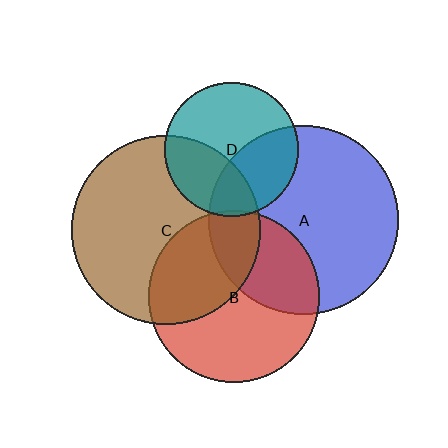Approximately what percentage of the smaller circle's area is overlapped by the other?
Approximately 5%.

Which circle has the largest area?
Circle A (blue).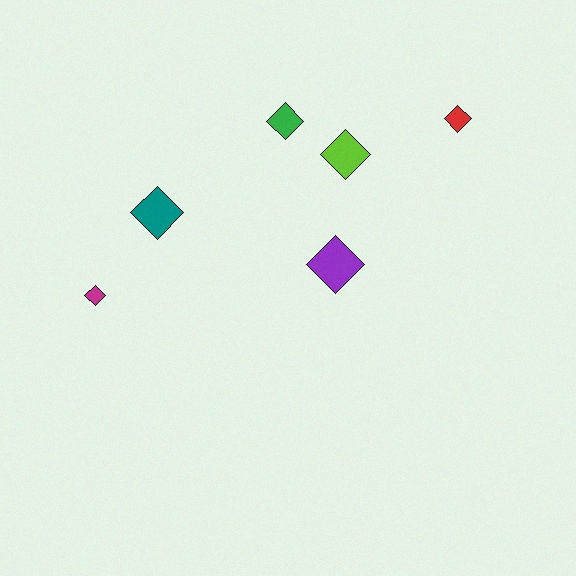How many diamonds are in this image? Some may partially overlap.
There are 6 diamonds.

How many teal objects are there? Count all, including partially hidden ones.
There is 1 teal object.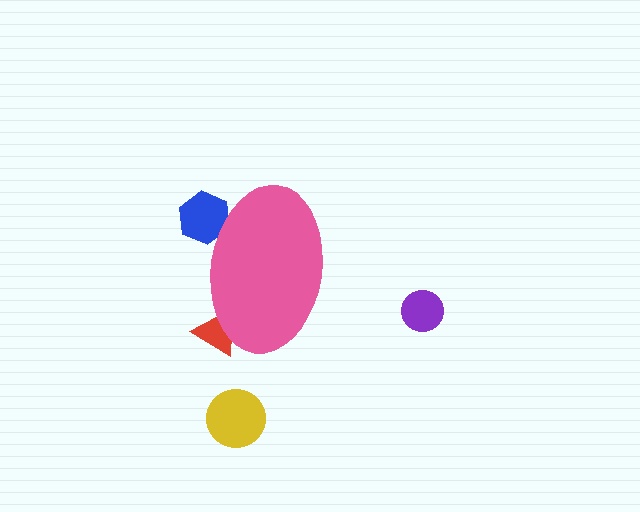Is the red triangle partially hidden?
Yes, the red triangle is partially hidden behind the pink ellipse.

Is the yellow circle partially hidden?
No, the yellow circle is fully visible.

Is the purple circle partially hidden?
No, the purple circle is fully visible.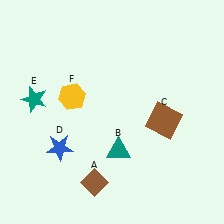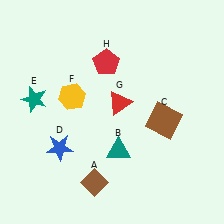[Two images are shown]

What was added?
A red triangle (G), a red pentagon (H) were added in Image 2.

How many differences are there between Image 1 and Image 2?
There are 2 differences between the two images.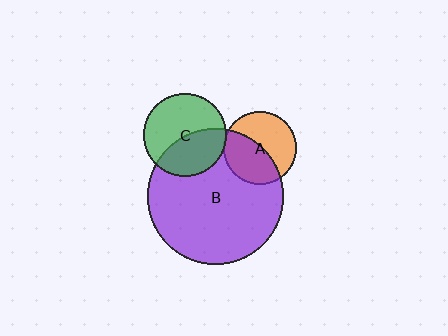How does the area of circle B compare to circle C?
Approximately 2.7 times.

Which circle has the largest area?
Circle B (purple).